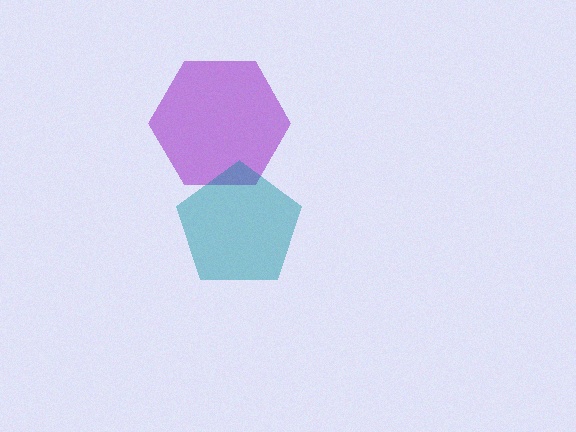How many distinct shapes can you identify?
There are 2 distinct shapes: a purple hexagon, a teal pentagon.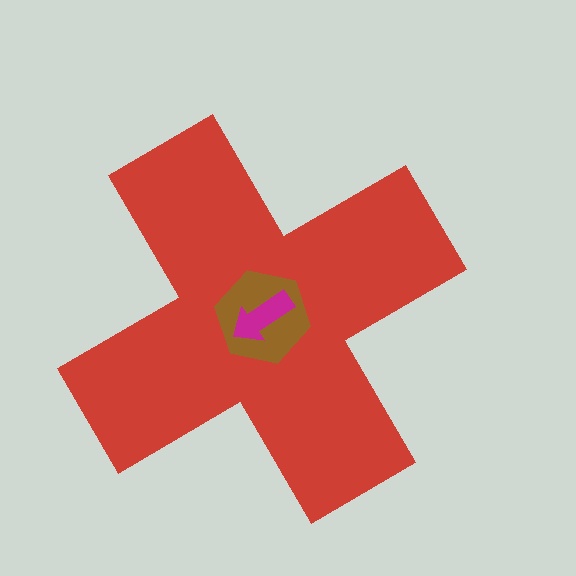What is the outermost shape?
The red cross.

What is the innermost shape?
The magenta arrow.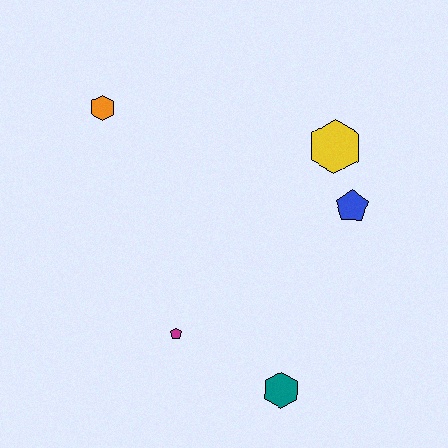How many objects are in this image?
There are 5 objects.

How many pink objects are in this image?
There are no pink objects.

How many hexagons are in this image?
There are 3 hexagons.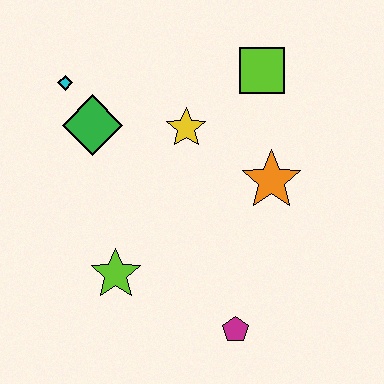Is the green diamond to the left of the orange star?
Yes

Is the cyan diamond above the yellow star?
Yes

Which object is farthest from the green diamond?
The magenta pentagon is farthest from the green diamond.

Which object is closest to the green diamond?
The cyan diamond is closest to the green diamond.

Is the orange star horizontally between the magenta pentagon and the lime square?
No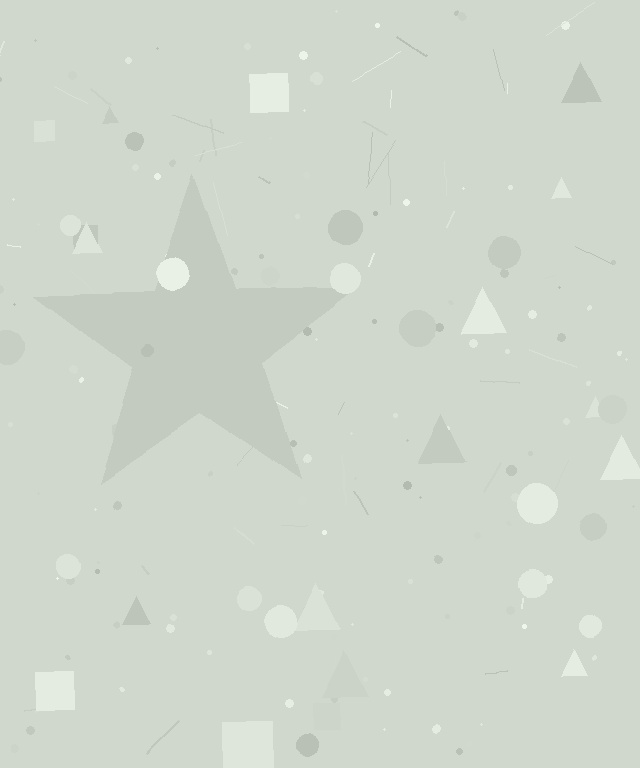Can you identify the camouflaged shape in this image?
The camouflaged shape is a star.